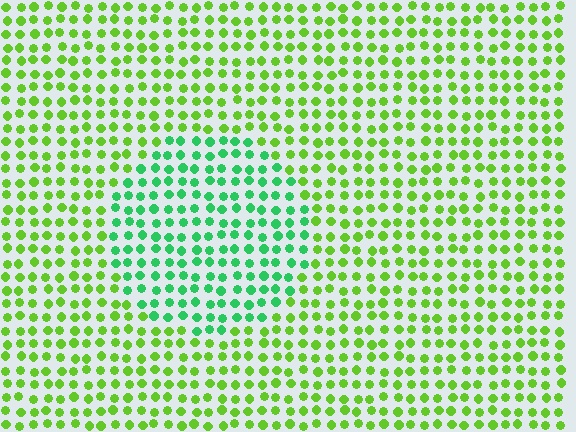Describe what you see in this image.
The image is filled with small lime elements in a uniform arrangement. A circle-shaped region is visible where the elements are tinted to a slightly different hue, forming a subtle color boundary.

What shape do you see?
I see a circle.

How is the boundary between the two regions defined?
The boundary is defined purely by a slight shift in hue (about 42 degrees). Spacing, size, and orientation are identical on both sides.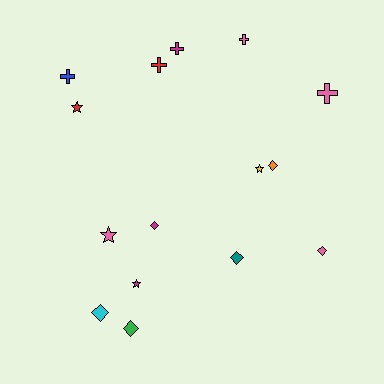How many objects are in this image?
There are 15 objects.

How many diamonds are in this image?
There are 6 diamonds.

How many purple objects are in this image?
There are no purple objects.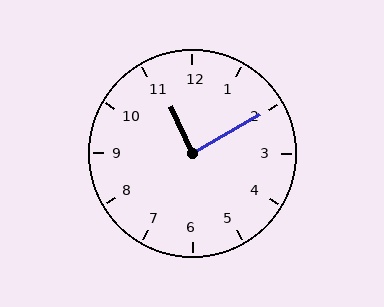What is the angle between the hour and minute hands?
Approximately 85 degrees.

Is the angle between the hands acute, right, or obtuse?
It is right.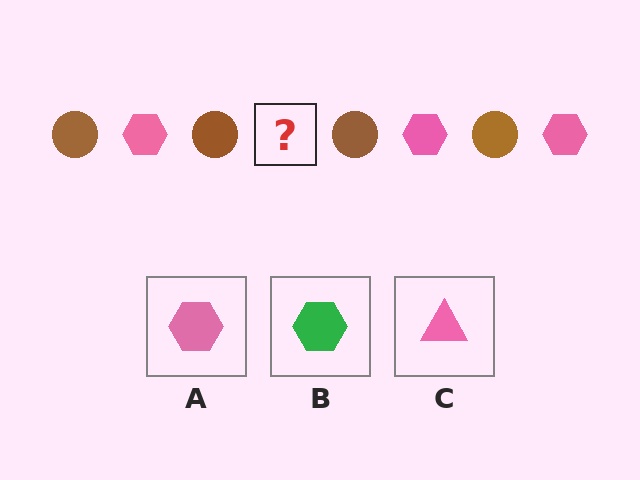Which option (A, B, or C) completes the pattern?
A.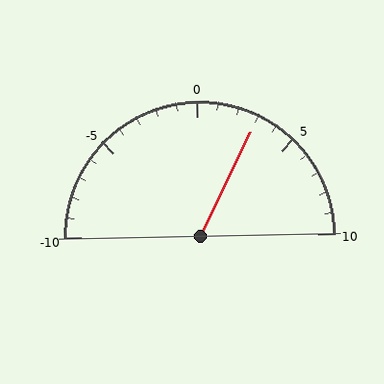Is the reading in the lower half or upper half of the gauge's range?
The reading is in the upper half of the range (-10 to 10).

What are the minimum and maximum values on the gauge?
The gauge ranges from -10 to 10.